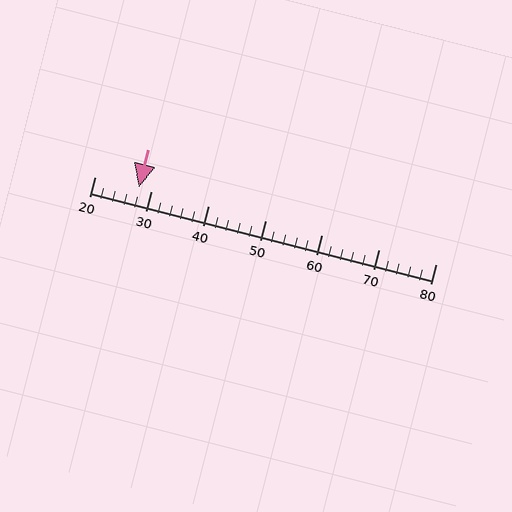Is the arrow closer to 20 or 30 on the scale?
The arrow is closer to 30.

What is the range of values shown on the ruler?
The ruler shows values from 20 to 80.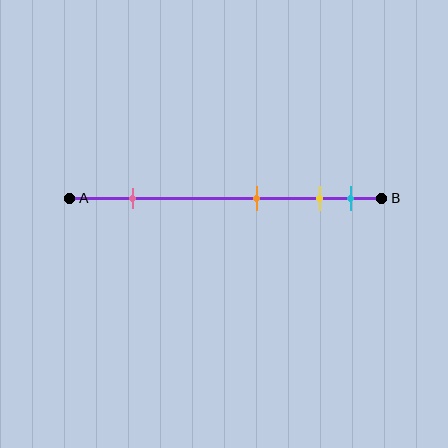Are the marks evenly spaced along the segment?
No, the marks are not evenly spaced.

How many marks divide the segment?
There are 4 marks dividing the segment.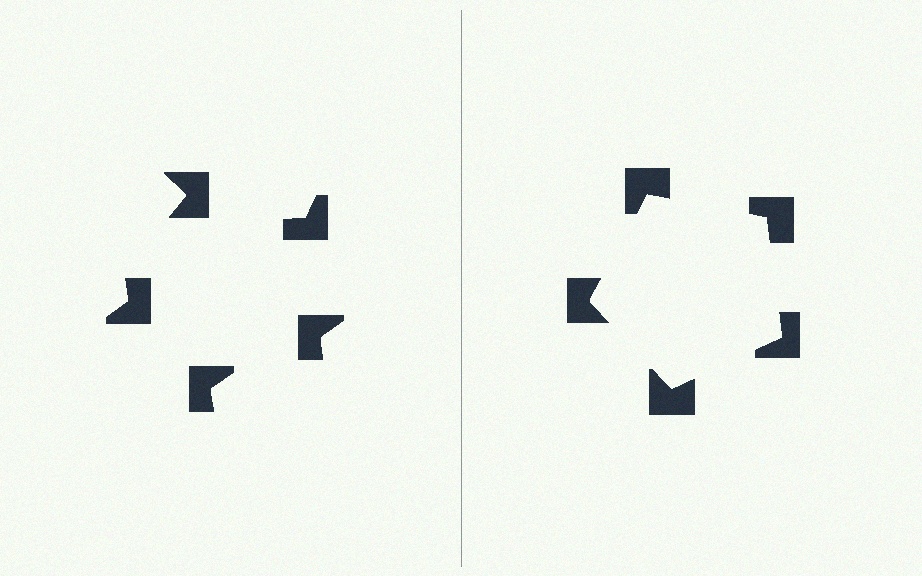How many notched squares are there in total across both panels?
10 — 5 on each side.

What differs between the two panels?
The notched squares are positioned identically on both sides; only the wedge orientations differ. On the right they align to a pentagon; on the left they are misaligned.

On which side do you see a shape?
An illusory pentagon appears on the right side. On the left side the wedge cuts are rotated, so no coherent shape forms.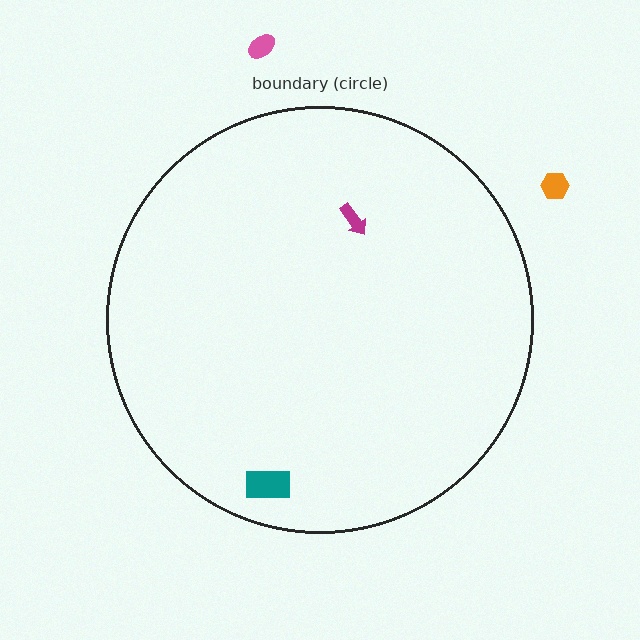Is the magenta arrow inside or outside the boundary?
Inside.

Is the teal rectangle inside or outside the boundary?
Inside.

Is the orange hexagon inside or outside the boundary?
Outside.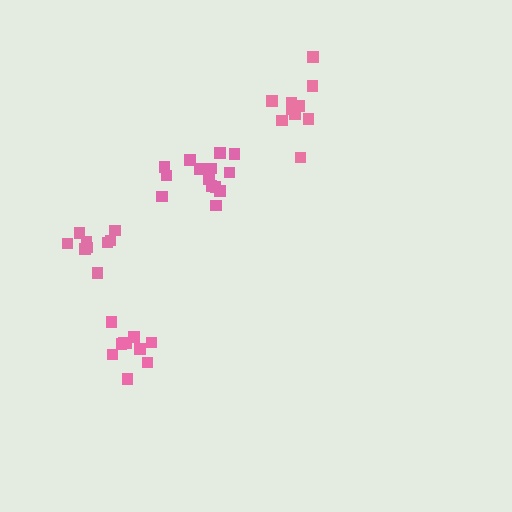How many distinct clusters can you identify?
There are 4 distinct clusters.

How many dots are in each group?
Group 1: 15 dots, Group 2: 11 dots, Group 3: 9 dots, Group 4: 10 dots (45 total).